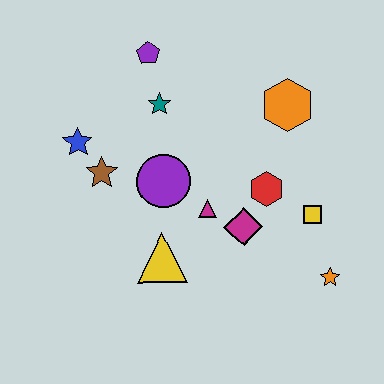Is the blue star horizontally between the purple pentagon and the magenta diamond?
No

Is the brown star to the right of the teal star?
No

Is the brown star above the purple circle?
Yes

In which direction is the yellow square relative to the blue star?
The yellow square is to the right of the blue star.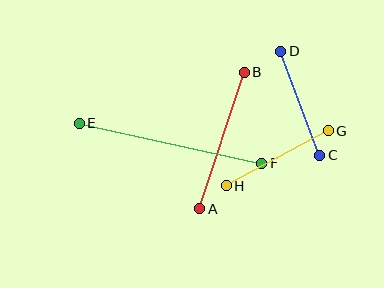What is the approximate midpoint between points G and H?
The midpoint is at approximately (277, 158) pixels.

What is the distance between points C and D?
The distance is approximately 111 pixels.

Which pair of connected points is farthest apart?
Points E and F are farthest apart.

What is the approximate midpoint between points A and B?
The midpoint is at approximately (222, 140) pixels.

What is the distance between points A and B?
The distance is approximately 144 pixels.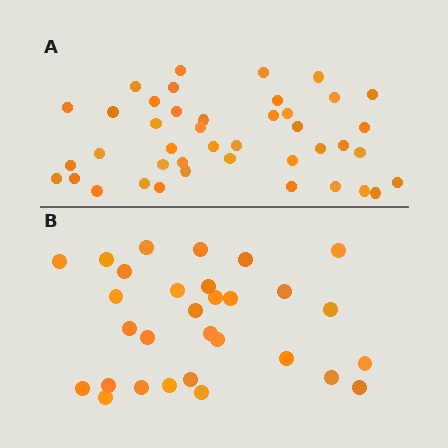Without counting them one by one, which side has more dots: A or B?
Region A (the top region) has more dots.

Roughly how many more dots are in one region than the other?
Region A has roughly 12 or so more dots than region B.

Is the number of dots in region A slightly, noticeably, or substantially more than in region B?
Region A has noticeably more, but not dramatically so. The ratio is roughly 1.4 to 1.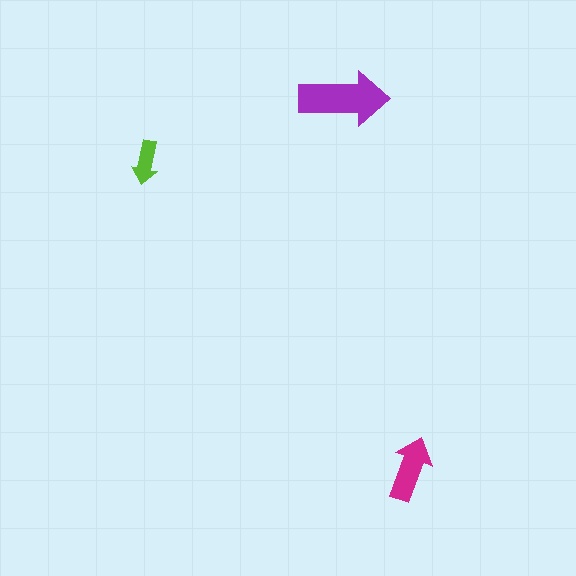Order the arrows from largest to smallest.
the purple one, the magenta one, the lime one.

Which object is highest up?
The purple arrow is topmost.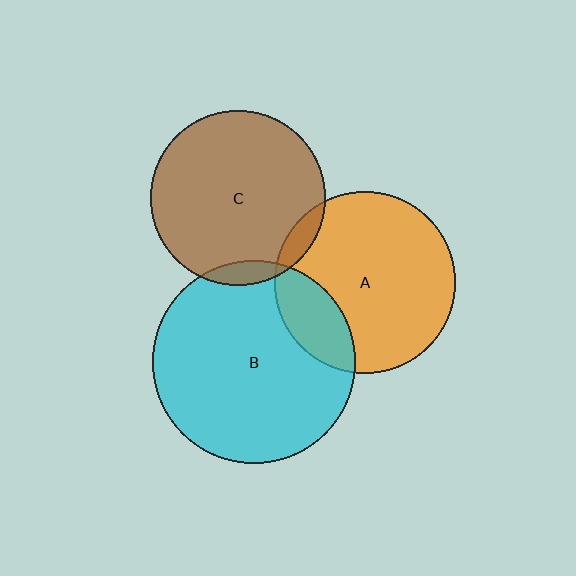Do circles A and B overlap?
Yes.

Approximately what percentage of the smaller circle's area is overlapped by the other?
Approximately 20%.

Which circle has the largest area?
Circle B (cyan).